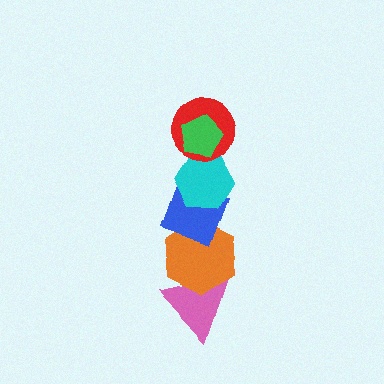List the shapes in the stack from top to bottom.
From top to bottom: the green pentagon, the red circle, the cyan hexagon, the blue diamond, the orange hexagon, the pink triangle.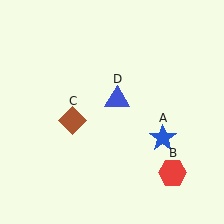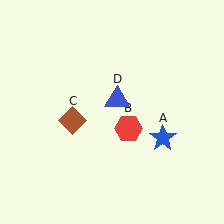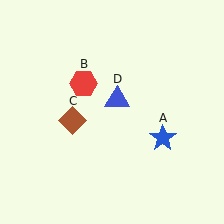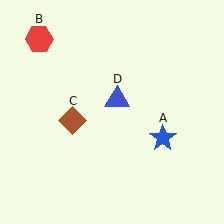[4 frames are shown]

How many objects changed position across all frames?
1 object changed position: red hexagon (object B).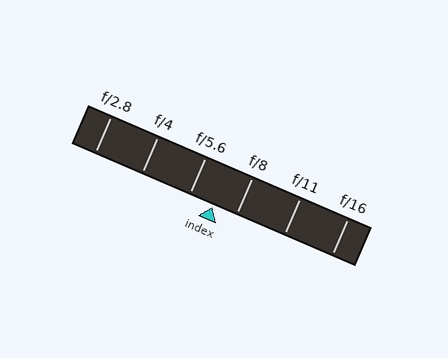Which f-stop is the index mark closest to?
The index mark is closest to f/8.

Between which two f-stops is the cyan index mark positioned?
The index mark is between f/5.6 and f/8.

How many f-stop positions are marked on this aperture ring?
There are 6 f-stop positions marked.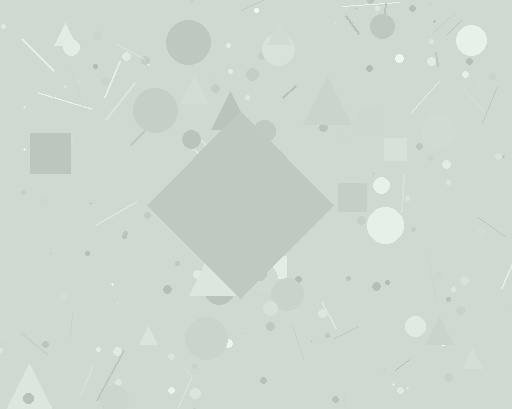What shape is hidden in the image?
A diamond is hidden in the image.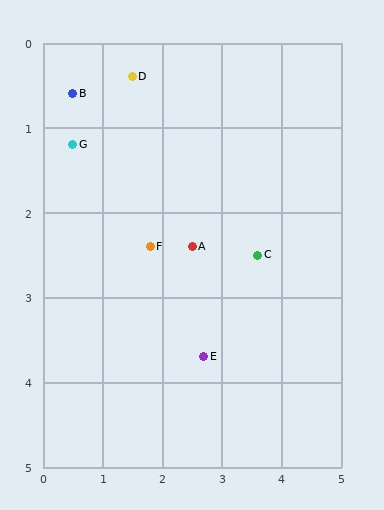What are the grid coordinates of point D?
Point D is at approximately (1.5, 0.4).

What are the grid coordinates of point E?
Point E is at approximately (2.7, 3.7).